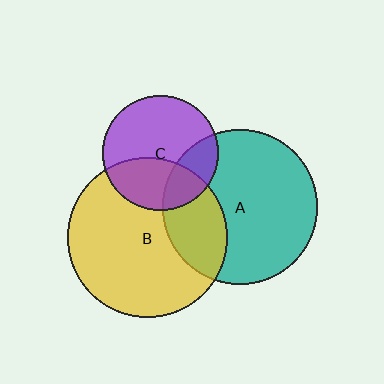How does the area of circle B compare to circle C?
Approximately 1.9 times.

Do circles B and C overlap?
Yes.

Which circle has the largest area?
Circle B (yellow).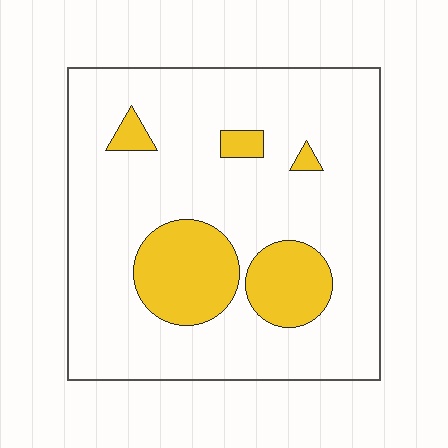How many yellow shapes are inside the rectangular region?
5.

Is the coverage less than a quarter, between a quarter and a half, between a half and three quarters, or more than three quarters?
Less than a quarter.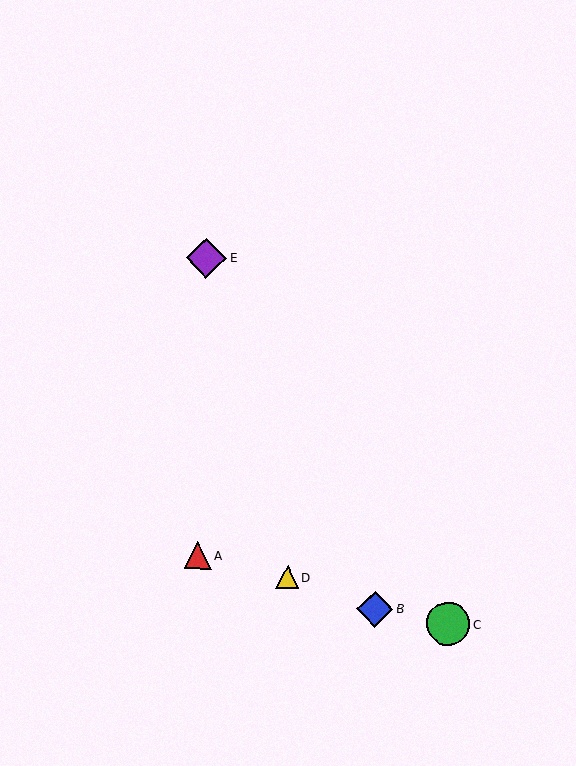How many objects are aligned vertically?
2 objects (A, E) are aligned vertically.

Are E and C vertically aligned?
No, E is at x≈206 and C is at x≈448.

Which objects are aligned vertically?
Objects A, E are aligned vertically.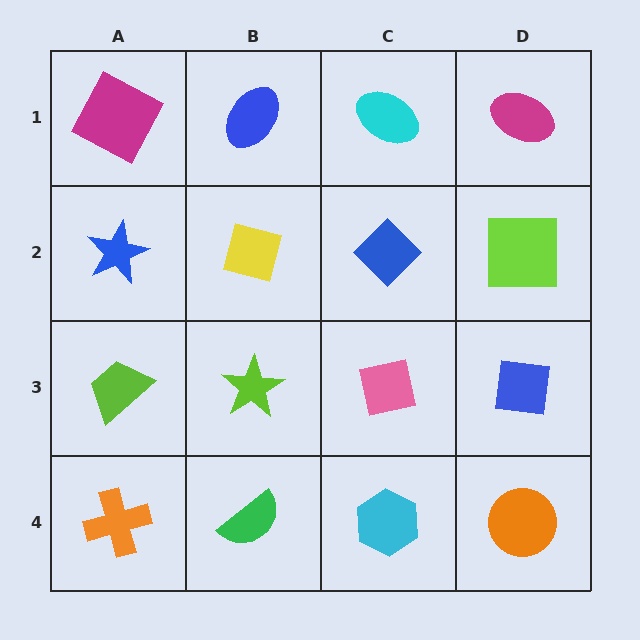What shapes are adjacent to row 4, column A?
A lime trapezoid (row 3, column A), a green semicircle (row 4, column B).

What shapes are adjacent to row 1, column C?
A blue diamond (row 2, column C), a blue ellipse (row 1, column B), a magenta ellipse (row 1, column D).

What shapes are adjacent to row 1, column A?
A blue star (row 2, column A), a blue ellipse (row 1, column B).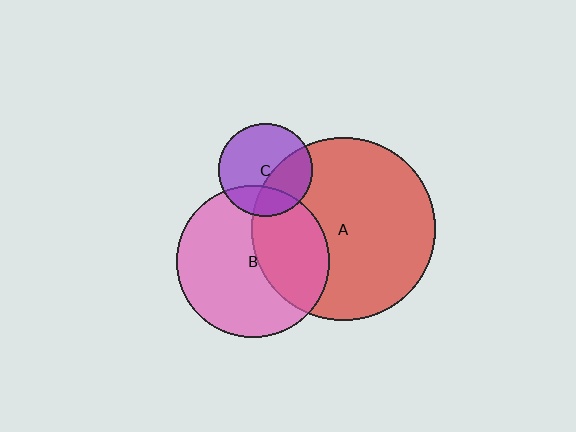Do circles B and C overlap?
Yes.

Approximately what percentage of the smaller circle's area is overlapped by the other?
Approximately 25%.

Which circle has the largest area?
Circle A (red).